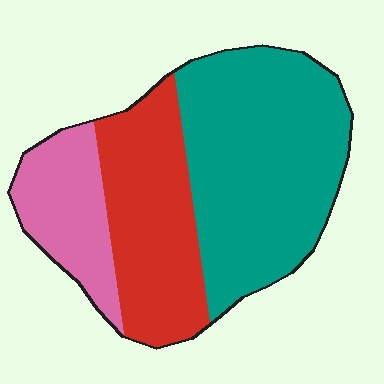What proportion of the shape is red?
Red covers roughly 30% of the shape.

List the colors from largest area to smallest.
From largest to smallest: teal, red, pink.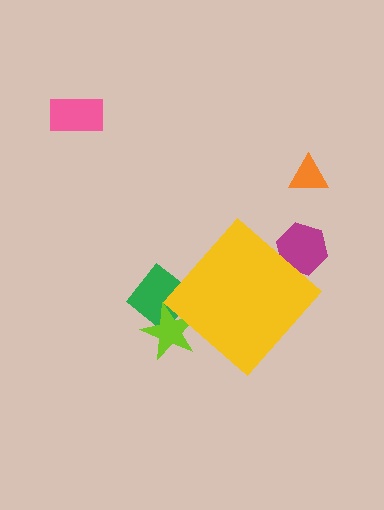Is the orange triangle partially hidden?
No, the orange triangle is fully visible.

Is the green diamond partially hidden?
Yes, the green diamond is partially hidden behind the yellow diamond.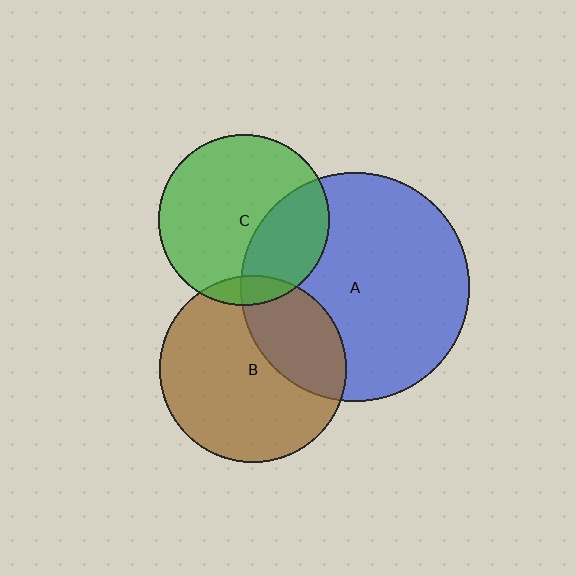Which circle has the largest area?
Circle A (blue).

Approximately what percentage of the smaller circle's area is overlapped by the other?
Approximately 30%.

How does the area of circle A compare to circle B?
Approximately 1.5 times.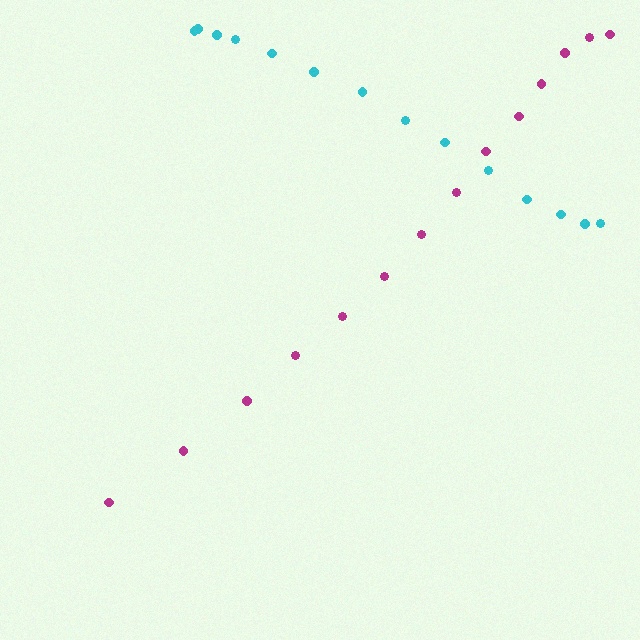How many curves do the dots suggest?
There are 2 distinct paths.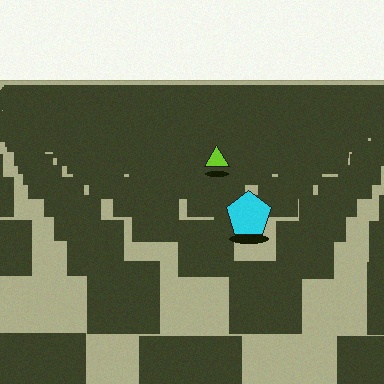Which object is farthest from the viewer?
The lime triangle is farthest from the viewer. It appears smaller and the ground texture around it is denser.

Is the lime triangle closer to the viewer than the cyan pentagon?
No. The cyan pentagon is closer — you can tell from the texture gradient: the ground texture is coarser near it.